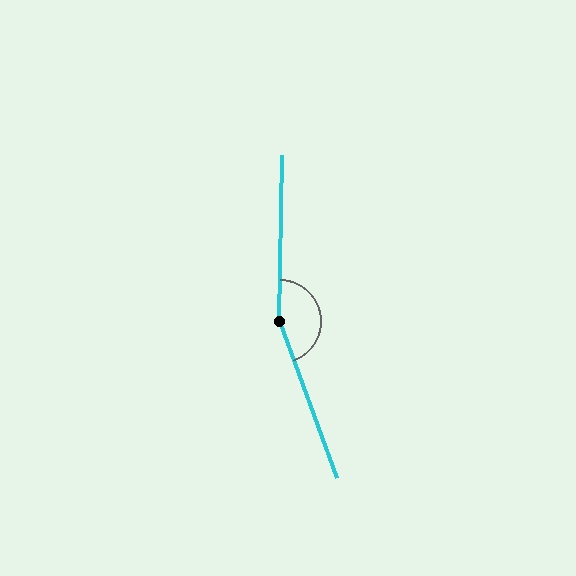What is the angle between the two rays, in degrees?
Approximately 159 degrees.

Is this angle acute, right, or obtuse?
It is obtuse.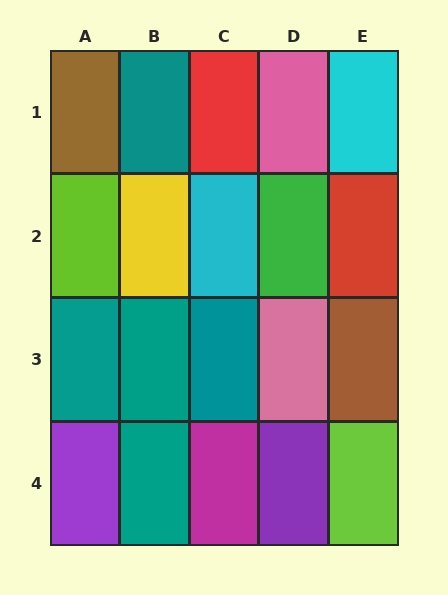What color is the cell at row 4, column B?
Teal.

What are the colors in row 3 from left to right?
Teal, teal, teal, pink, brown.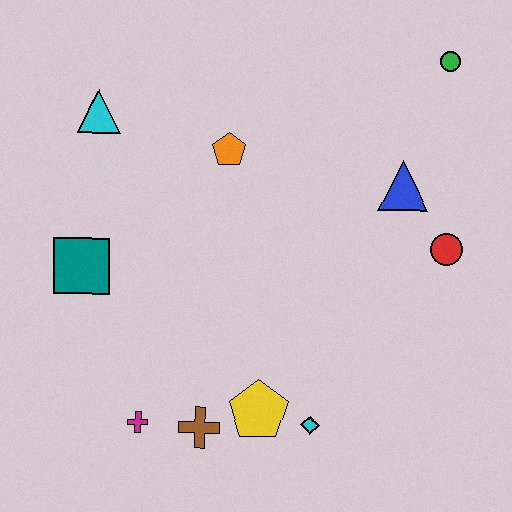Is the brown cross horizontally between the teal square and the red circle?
Yes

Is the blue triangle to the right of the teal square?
Yes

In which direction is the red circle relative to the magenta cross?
The red circle is to the right of the magenta cross.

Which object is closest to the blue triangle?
The red circle is closest to the blue triangle.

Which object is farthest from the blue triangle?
The magenta cross is farthest from the blue triangle.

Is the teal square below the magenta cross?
No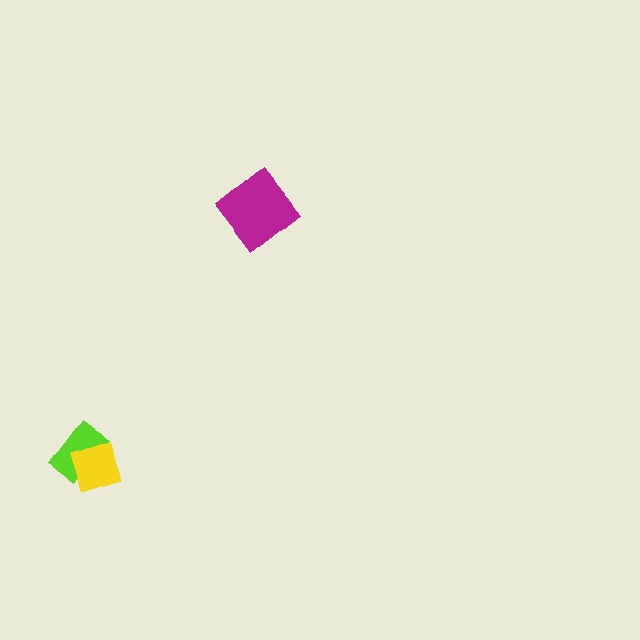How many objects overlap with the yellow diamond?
1 object overlaps with the yellow diamond.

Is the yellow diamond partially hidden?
No, no other shape covers it.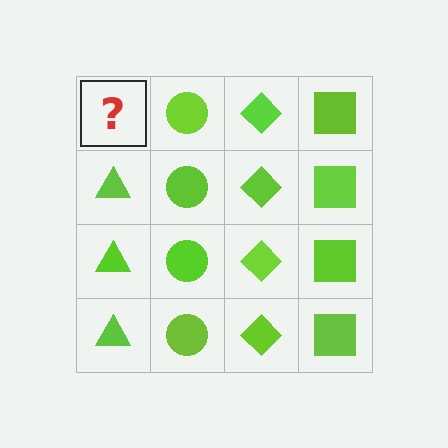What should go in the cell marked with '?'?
The missing cell should contain a lime triangle.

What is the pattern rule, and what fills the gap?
The rule is that each column has a consistent shape. The gap should be filled with a lime triangle.